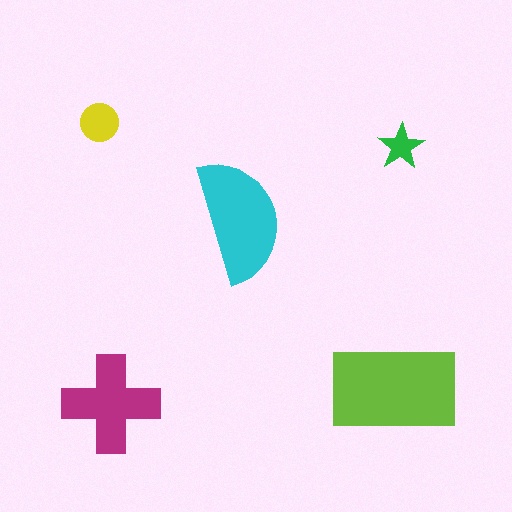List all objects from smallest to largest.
The green star, the yellow circle, the magenta cross, the cyan semicircle, the lime rectangle.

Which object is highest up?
The yellow circle is topmost.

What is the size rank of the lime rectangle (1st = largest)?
1st.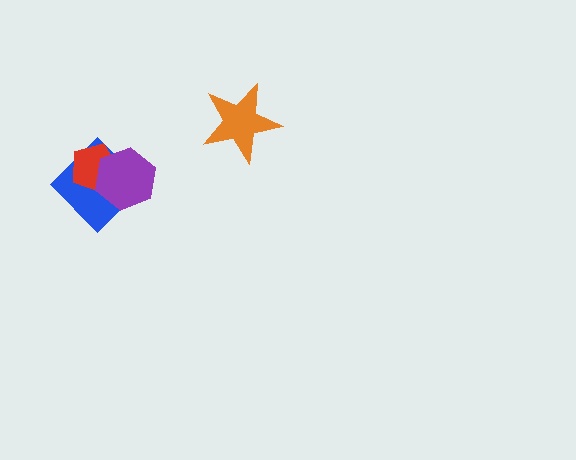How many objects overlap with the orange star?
0 objects overlap with the orange star.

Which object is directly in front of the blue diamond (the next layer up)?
The red pentagon is directly in front of the blue diamond.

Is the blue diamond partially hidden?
Yes, it is partially covered by another shape.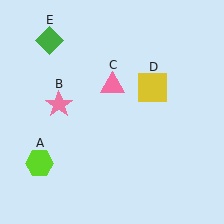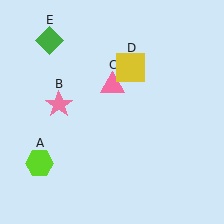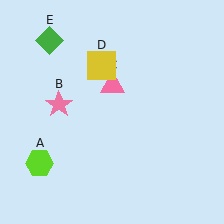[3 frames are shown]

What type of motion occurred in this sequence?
The yellow square (object D) rotated counterclockwise around the center of the scene.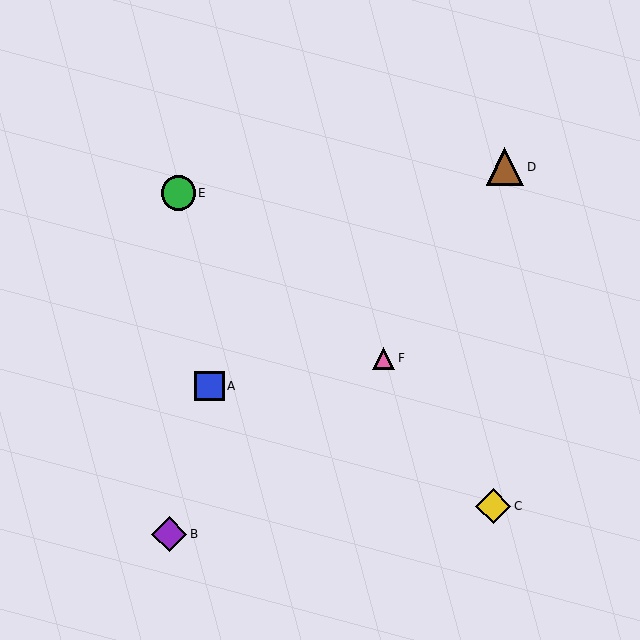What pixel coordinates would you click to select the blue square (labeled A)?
Click at (209, 386) to select the blue square A.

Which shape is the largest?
The brown triangle (labeled D) is the largest.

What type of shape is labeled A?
Shape A is a blue square.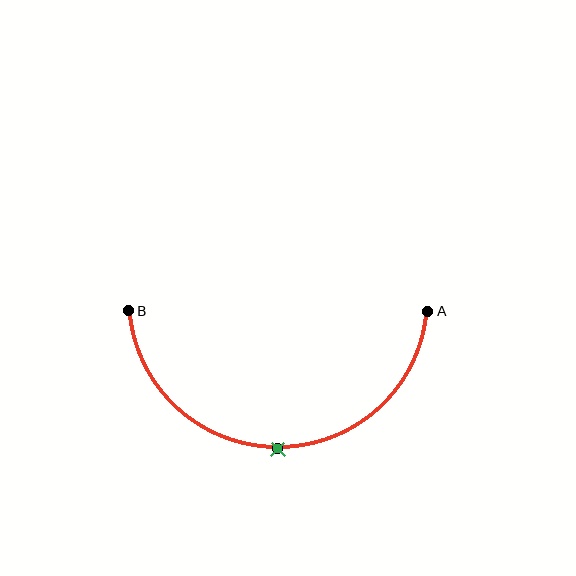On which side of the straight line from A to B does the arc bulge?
The arc bulges below the straight line connecting A and B.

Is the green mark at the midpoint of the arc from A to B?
Yes. The green mark lies on the arc at equal arc-length from both A and B — it is the arc midpoint.